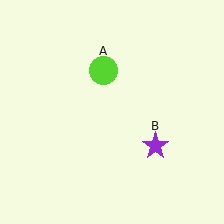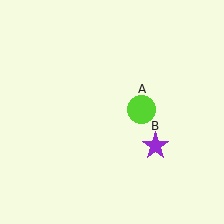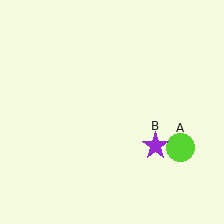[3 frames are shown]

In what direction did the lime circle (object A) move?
The lime circle (object A) moved down and to the right.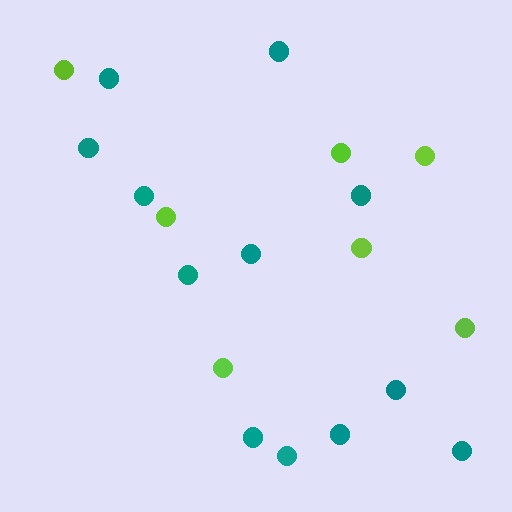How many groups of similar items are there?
There are 2 groups: one group of lime circles (7) and one group of teal circles (12).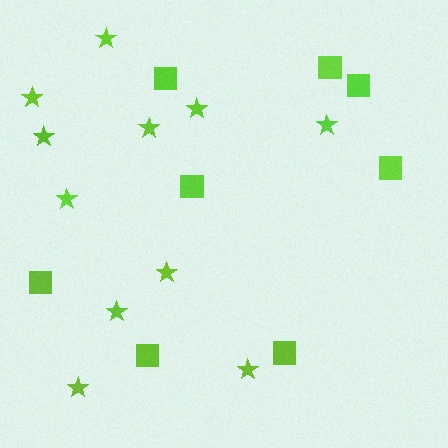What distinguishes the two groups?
There are 2 groups: one group of squares (8) and one group of stars (11).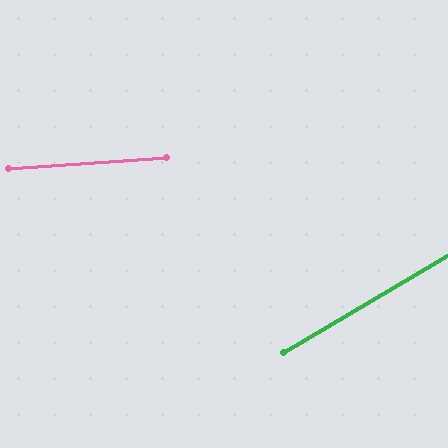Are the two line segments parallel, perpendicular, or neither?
Neither parallel nor perpendicular — they differ by about 26°.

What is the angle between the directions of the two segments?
Approximately 26 degrees.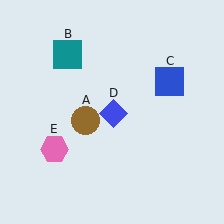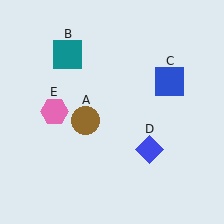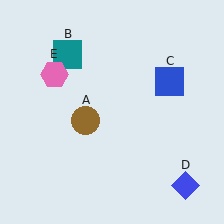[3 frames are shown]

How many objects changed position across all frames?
2 objects changed position: blue diamond (object D), pink hexagon (object E).